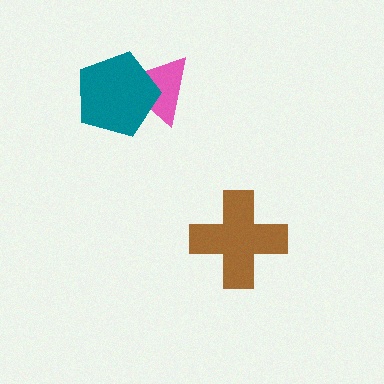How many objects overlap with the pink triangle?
1 object overlaps with the pink triangle.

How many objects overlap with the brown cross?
0 objects overlap with the brown cross.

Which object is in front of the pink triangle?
The teal pentagon is in front of the pink triangle.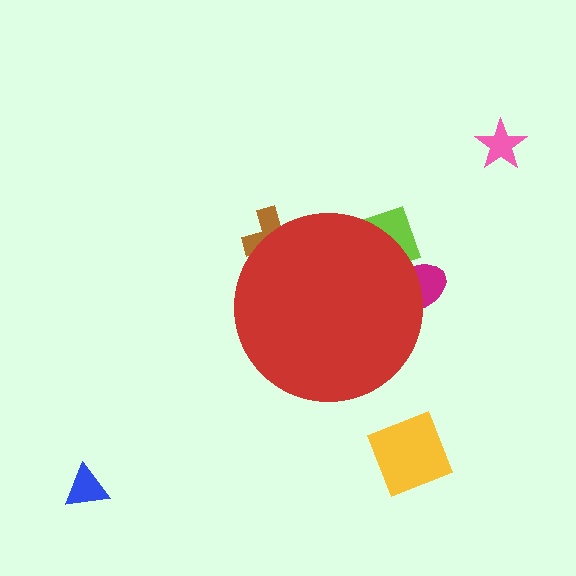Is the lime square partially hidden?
Yes, the lime square is partially hidden behind the red circle.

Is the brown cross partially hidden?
Yes, the brown cross is partially hidden behind the red circle.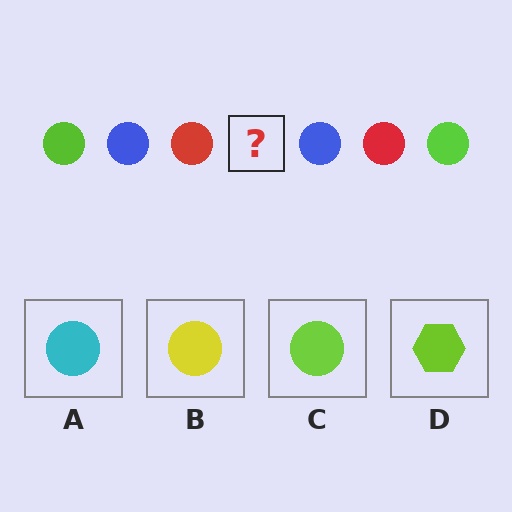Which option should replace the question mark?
Option C.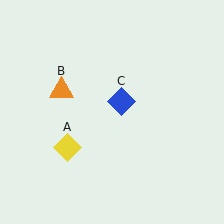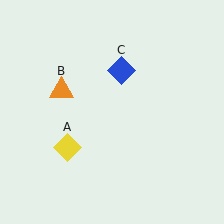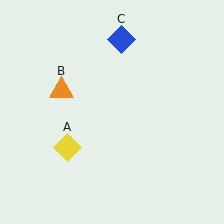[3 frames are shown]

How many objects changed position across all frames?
1 object changed position: blue diamond (object C).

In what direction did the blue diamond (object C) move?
The blue diamond (object C) moved up.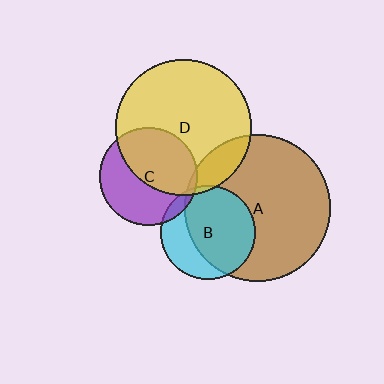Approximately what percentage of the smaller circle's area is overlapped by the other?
Approximately 5%.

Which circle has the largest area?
Circle A (brown).